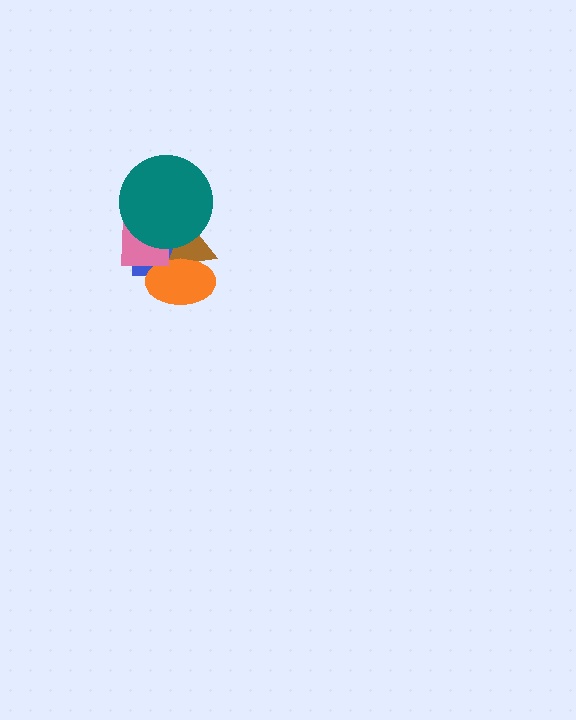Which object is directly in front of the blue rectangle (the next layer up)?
The brown triangle is directly in front of the blue rectangle.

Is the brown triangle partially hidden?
Yes, it is partially covered by another shape.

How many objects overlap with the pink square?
4 objects overlap with the pink square.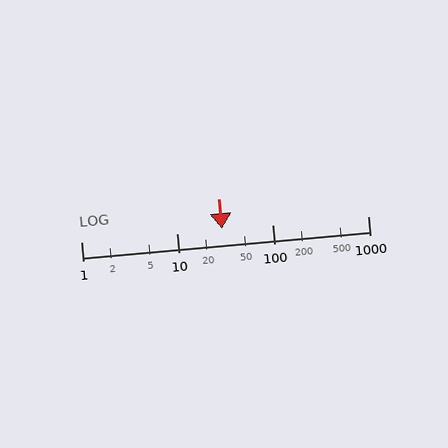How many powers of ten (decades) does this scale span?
The scale spans 3 decades, from 1 to 1000.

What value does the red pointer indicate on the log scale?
The pointer indicates approximately 30.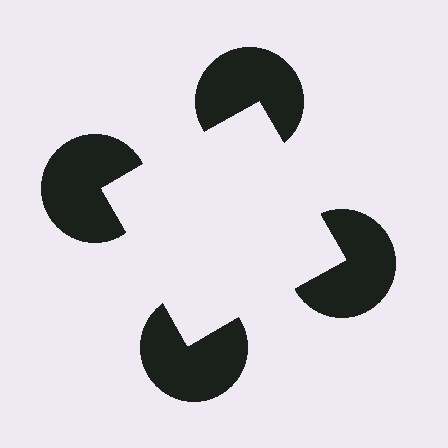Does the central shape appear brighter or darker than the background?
It typically appears slightly brighter than the background, even though no actual brightness change is drawn.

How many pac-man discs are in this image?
There are 4 — one at each vertex of the illusory square.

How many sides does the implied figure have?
4 sides.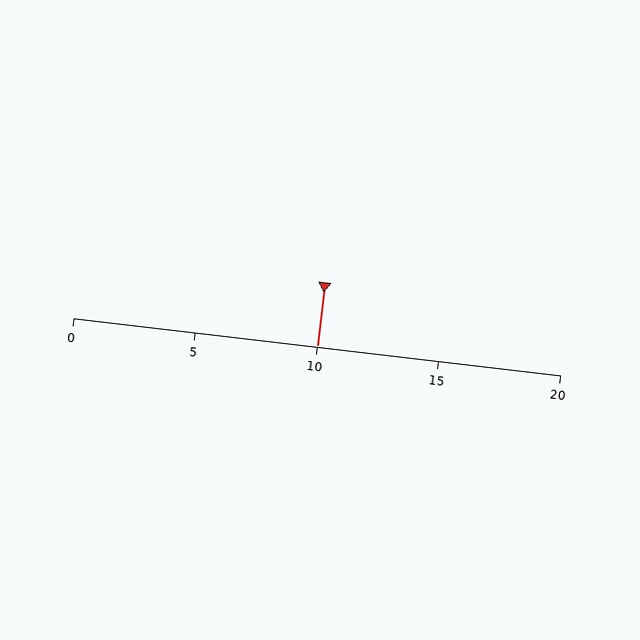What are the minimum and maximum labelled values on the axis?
The axis runs from 0 to 20.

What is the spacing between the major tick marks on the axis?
The major ticks are spaced 5 apart.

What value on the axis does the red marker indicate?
The marker indicates approximately 10.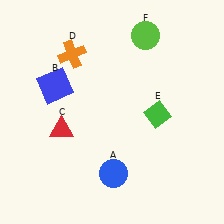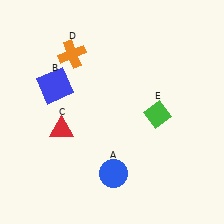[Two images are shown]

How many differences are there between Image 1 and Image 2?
There is 1 difference between the two images.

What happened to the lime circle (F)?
The lime circle (F) was removed in Image 2. It was in the top-right area of Image 1.